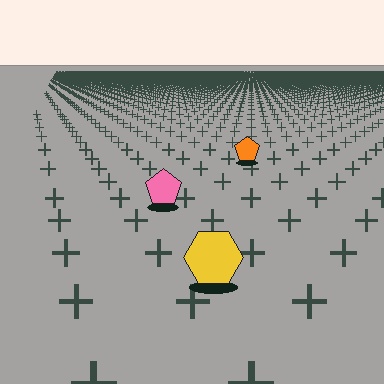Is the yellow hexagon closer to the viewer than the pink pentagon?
Yes. The yellow hexagon is closer — you can tell from the texture gradient: the ground texture is coarser near it.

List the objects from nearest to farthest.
From nearest to farthest: the yellow hexagon, the pink pentagon, the orange pentagon.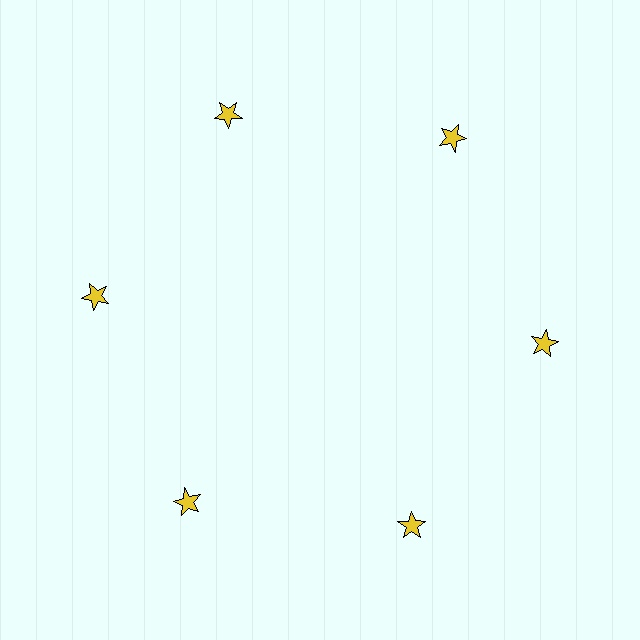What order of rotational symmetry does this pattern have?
This pattern has 6-fold rotational symmetry.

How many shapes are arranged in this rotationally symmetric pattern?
There are 6 shapes, arranged in 6 groups of 1.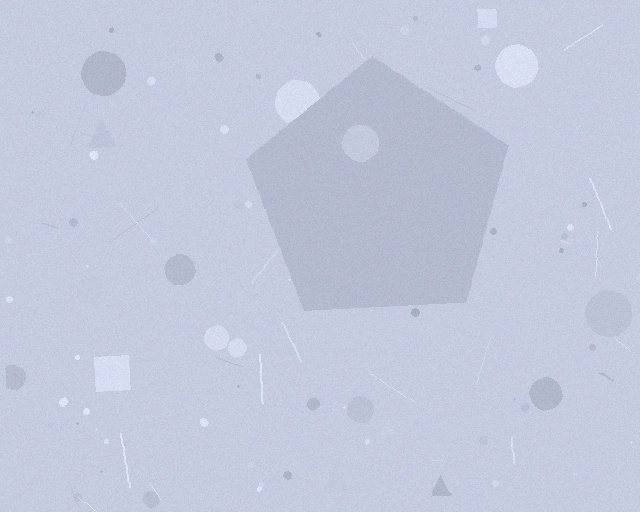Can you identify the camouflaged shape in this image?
The camouflaged shape is a pentagon.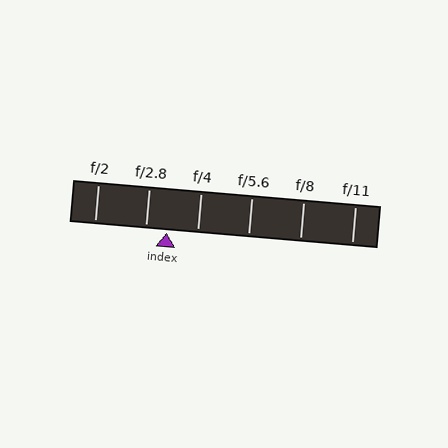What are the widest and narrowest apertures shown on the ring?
The widest aperture shown is f/2 and the narrowest is f/11.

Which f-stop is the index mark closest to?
The index mark is closest to f/2.8.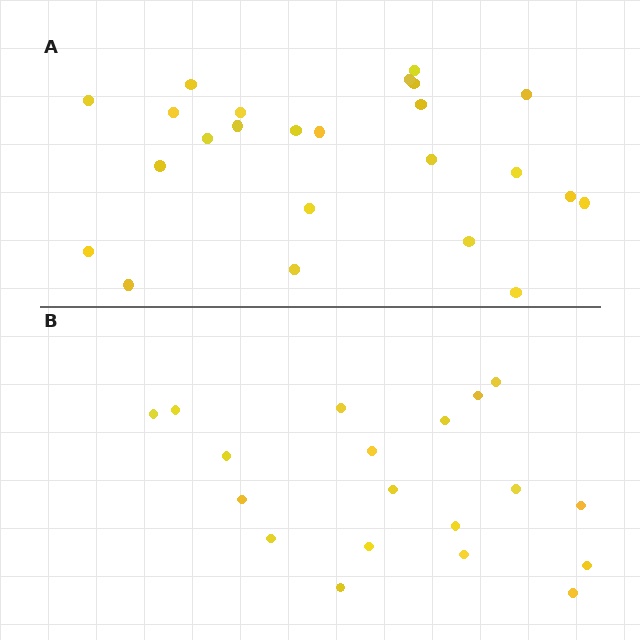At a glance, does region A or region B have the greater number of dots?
Region A (the top region) has more dots.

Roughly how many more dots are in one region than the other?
Region A has about 5 more dots than region B.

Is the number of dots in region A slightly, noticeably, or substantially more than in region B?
Region A has noticeably more, but not dramatically so. The ratio is roughly 1.3 to 1.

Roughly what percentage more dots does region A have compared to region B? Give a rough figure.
About 25% more.